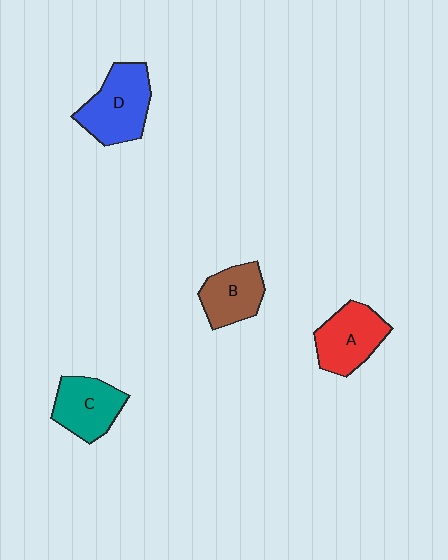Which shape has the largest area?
Shape D (blue).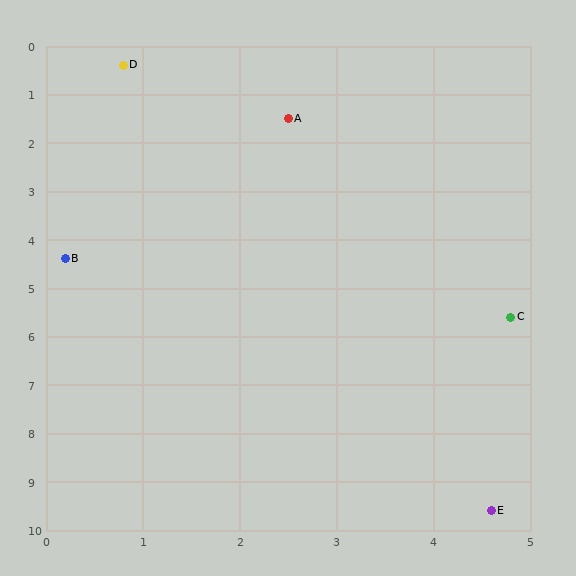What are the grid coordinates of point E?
Point E is at approximately (4.6, 9.6).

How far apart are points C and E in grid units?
Points C and E are about 4.0 grid units apart.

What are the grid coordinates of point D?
Point D is at approximately (0.8, 0.4).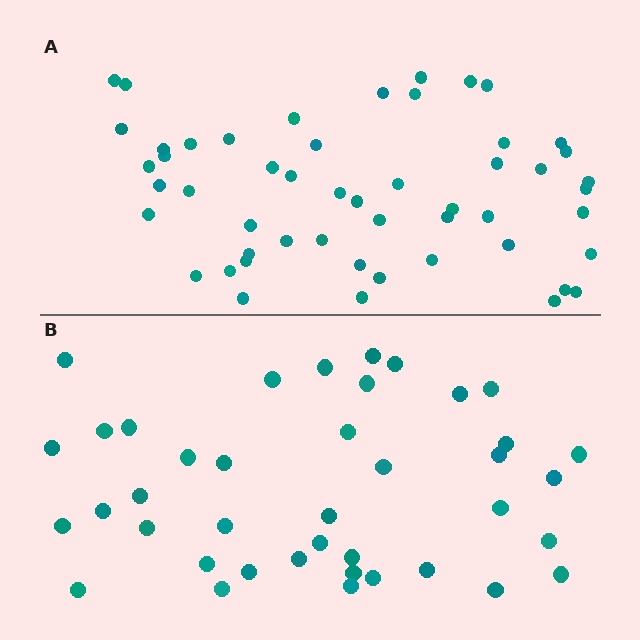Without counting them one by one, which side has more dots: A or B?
Region A (the top region) has more dots.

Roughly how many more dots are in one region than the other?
Region A has roughly 12 or so more dots than region B.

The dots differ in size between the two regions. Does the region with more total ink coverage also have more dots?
No. Region B has more total ink coverage because its dots are larger, but region A actually contains more individual dots. Total area can be misleading — the number of items is what matters here.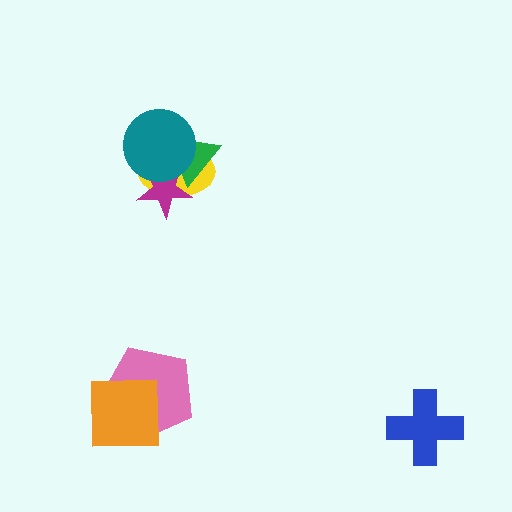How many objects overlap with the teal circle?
3 objects overlap with the teal circle.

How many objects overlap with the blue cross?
0 objects overlap with the blue cross.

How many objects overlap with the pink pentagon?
1 object overlaps with the pink pentagon.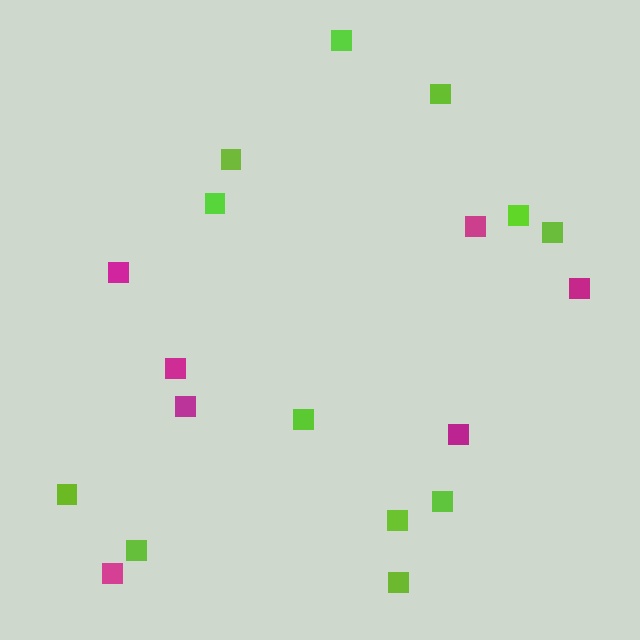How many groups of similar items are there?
There are 2 groups: one group of magenta squares (7) and one group of lime squares (12).